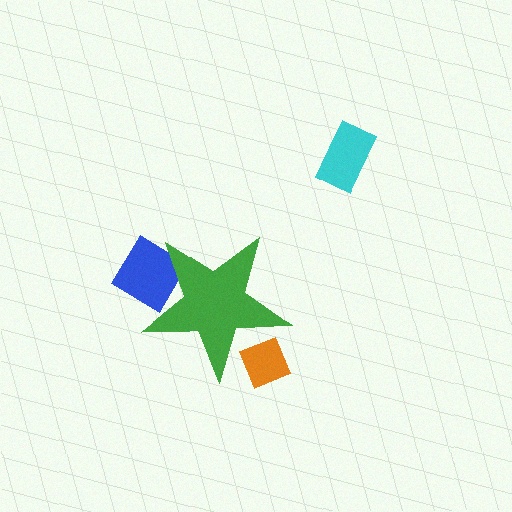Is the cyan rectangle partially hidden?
No, the cyan rectangle is fully visible.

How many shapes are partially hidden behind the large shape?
2 shapes are partially hidden.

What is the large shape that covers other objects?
A green star.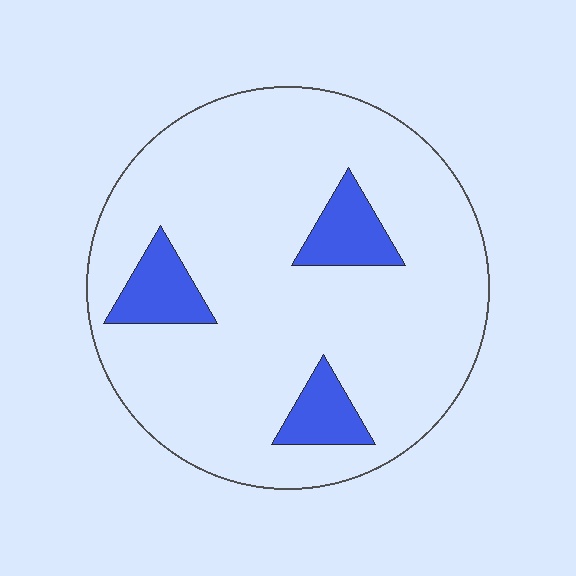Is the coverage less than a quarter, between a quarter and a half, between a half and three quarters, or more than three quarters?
Less than a quarter.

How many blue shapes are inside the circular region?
3.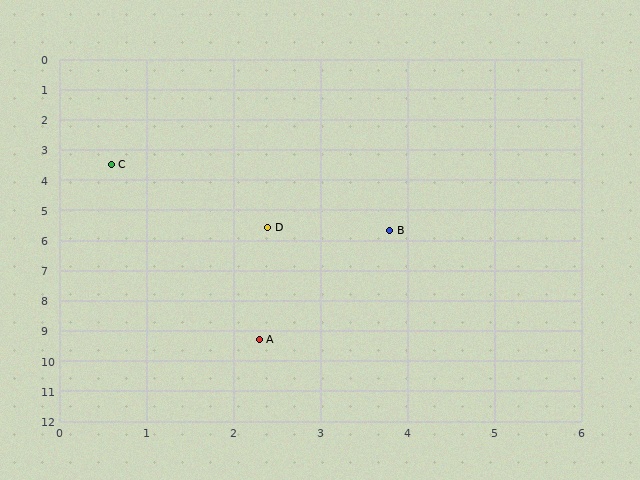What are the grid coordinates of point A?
Point A is at approximately (2.3, 9.3).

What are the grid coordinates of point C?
Point C is at approximately (0.6, 3.5).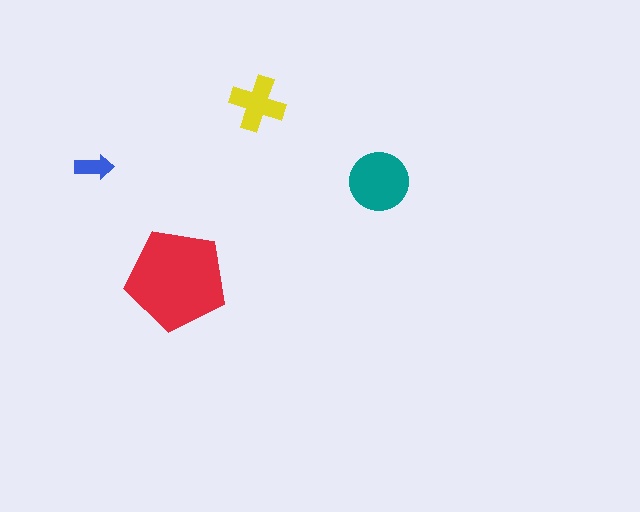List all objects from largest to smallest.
The red pentagon, the teal circle, the yellow cross, the blue arrow.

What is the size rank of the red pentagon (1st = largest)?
1st.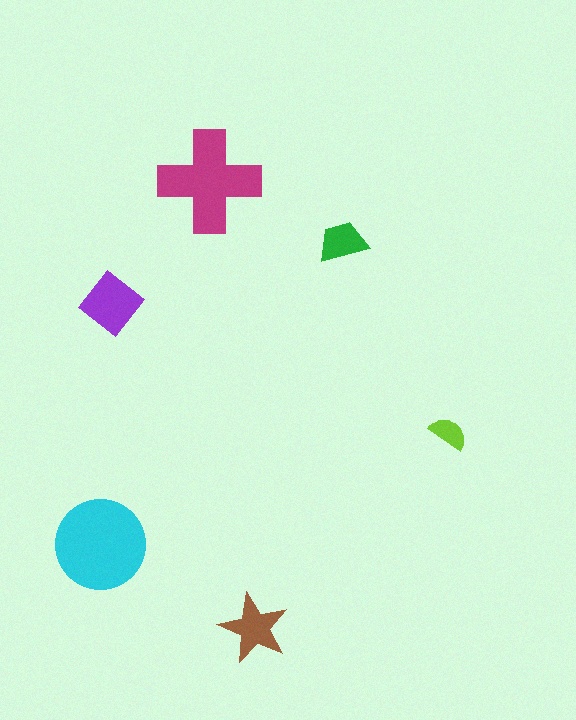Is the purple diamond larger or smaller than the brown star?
Larger.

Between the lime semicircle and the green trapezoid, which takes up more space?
The green trapezoid.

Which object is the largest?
The cyan circle.